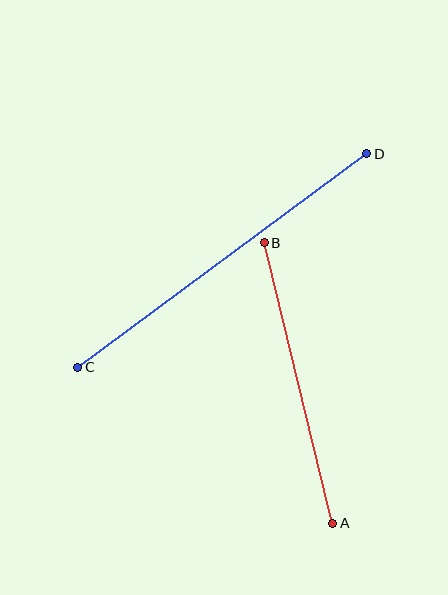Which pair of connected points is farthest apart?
Points C and D are farthest apart.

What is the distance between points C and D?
The distance is approximately 359 pixels.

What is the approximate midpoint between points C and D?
The midpoint is at approximately (222, 261) pixels.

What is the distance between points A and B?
The distance is approximately 289 pixels.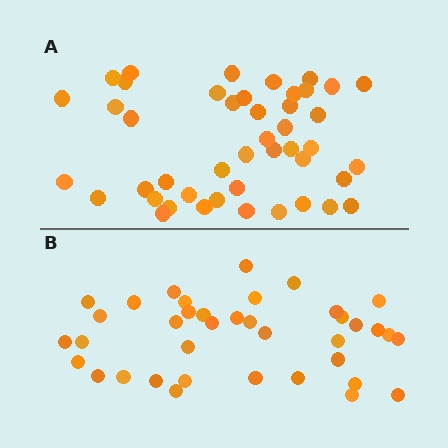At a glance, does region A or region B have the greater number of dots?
Region A (the top region) has more dots.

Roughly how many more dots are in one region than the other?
Region A has roughly 8 or so more dots than region B.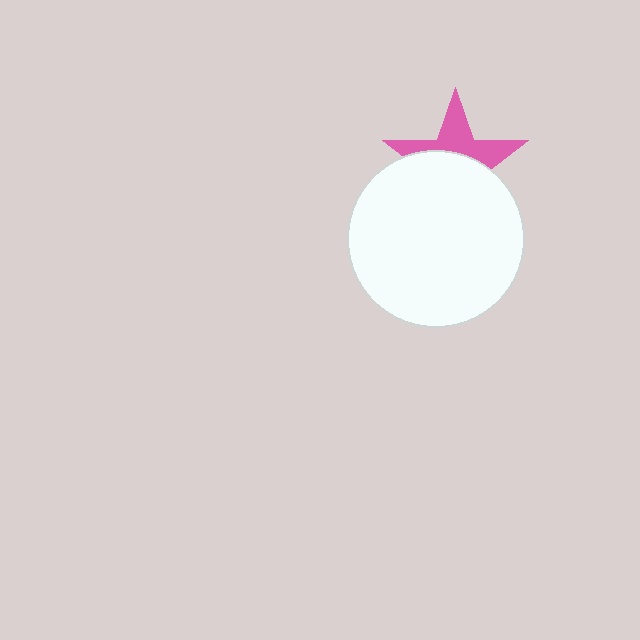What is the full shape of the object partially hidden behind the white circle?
The partially hidden object is a pink star.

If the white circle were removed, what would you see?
You would see the complete pink star.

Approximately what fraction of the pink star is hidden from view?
Roughly 57% of the pink star is hidden behind the white circle.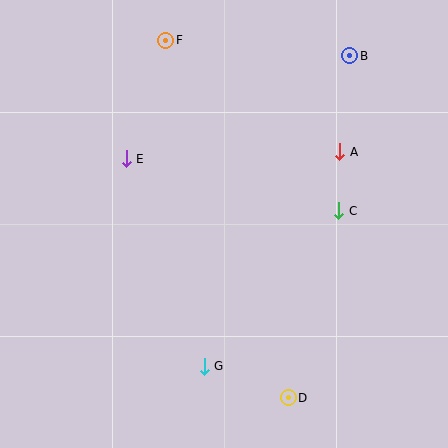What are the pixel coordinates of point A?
Point A is at (340, 152).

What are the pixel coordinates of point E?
Point E is at (126, 159).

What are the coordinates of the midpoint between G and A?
The midpoint between G and A is at (272, 259).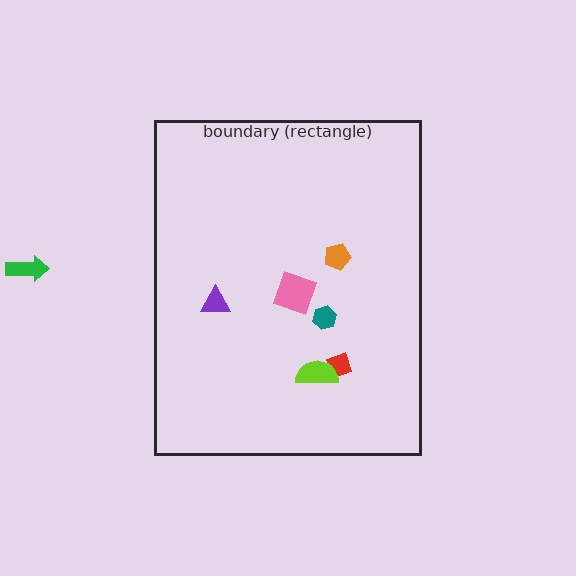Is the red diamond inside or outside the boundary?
Inside.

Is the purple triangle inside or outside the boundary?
Inside.